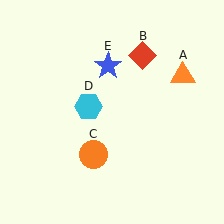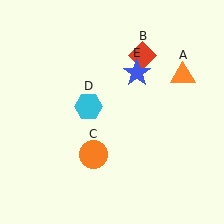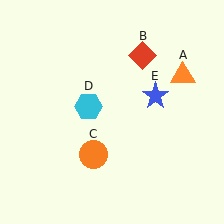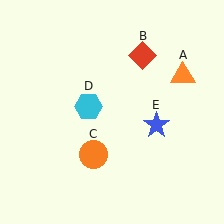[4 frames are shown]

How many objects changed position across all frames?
1 object changed position: blue star (object E).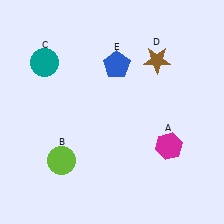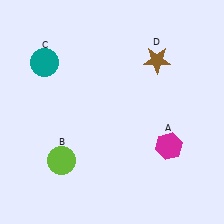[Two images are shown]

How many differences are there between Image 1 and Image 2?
There is 1 difference between the two images.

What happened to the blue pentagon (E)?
The blue pentagon (E) was removed in Image 2. It was in the top-right area of Image 1.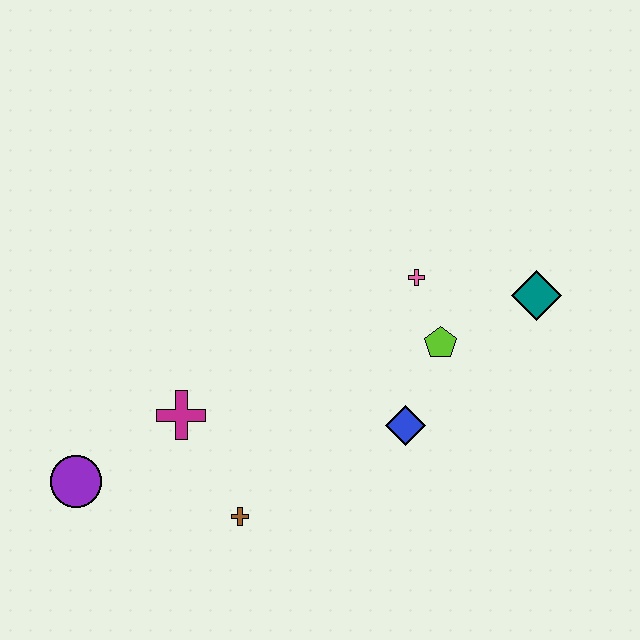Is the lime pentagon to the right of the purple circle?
Yes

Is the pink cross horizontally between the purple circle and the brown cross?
No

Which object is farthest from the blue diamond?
The purple circle is farthest from the blue diamond.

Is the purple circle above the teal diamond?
No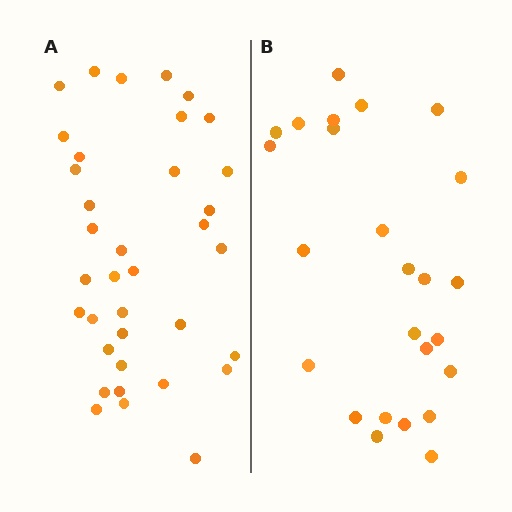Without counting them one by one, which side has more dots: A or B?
Region A (the left region) has more dots.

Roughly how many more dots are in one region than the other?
Region A has roughly 12 or so more dots than region B.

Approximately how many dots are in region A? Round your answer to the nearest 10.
About 40 dots. (The exact count is 36, which rounds to 40.)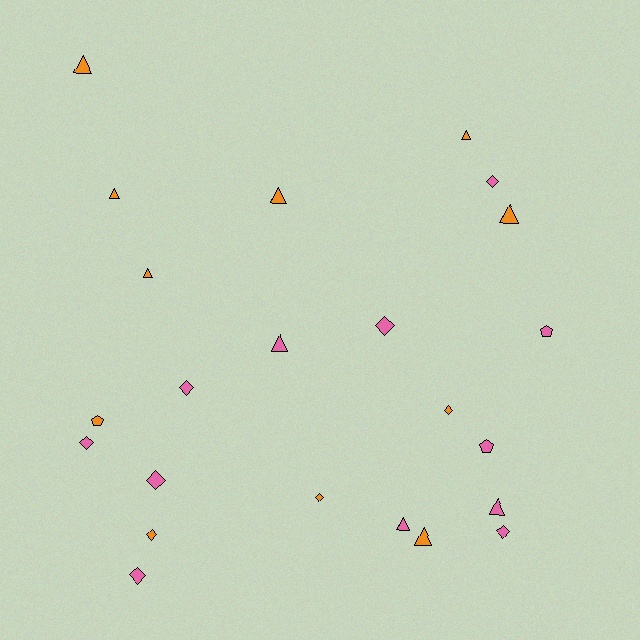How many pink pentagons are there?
There are 2 pink pentagons.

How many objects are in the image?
There are 23 objects.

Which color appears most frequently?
Pink, with 12 objects.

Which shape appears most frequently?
Triangle, with 10 objects.